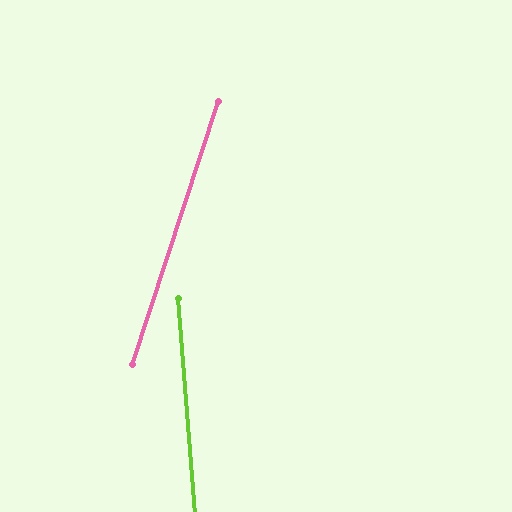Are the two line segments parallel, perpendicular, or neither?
Neither parallel nor perpendicular — they differ by about 23°.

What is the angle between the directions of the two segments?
Approximately 23 degrees.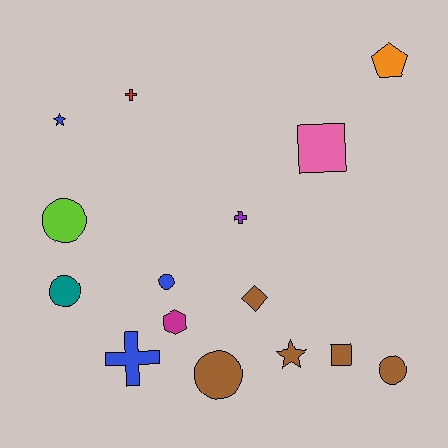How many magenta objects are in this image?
There is 1 magenta object.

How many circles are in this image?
There are 5 circles.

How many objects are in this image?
There are 15 objects.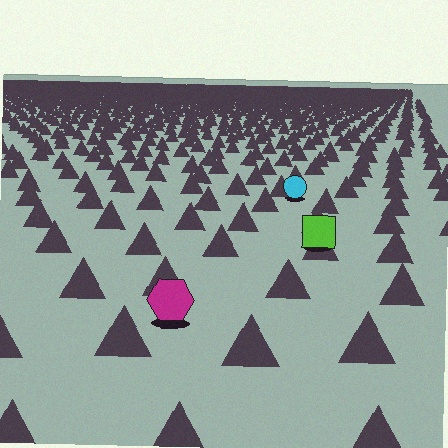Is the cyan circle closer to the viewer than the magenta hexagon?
No. The magenta hexagon is closer — you can tell from the texture gradient: the ground texture is coarser near it.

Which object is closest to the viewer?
The magenta hexagon is closest. The texture marks near it are larger and more spread out.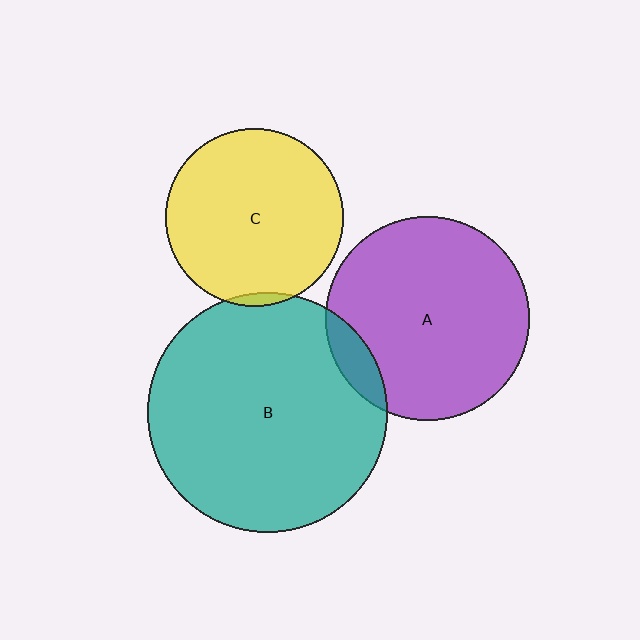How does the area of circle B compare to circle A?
Approximately 1.4 times.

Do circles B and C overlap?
Yes.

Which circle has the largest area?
Circle B (teal).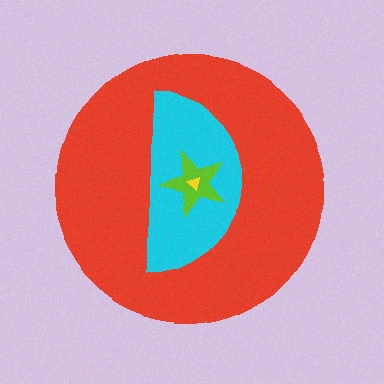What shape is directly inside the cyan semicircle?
The lime star.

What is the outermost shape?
The red circle.